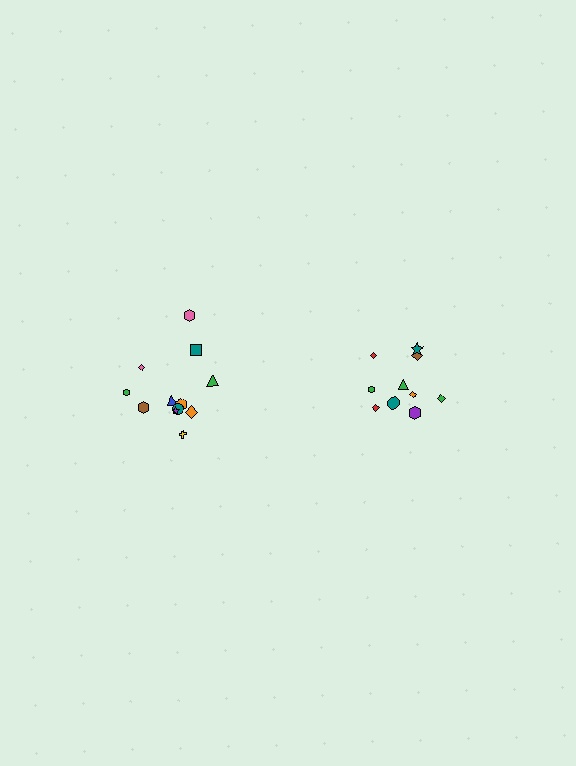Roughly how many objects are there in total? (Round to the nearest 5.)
Roughly 20 objects in total.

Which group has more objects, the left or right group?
The left group.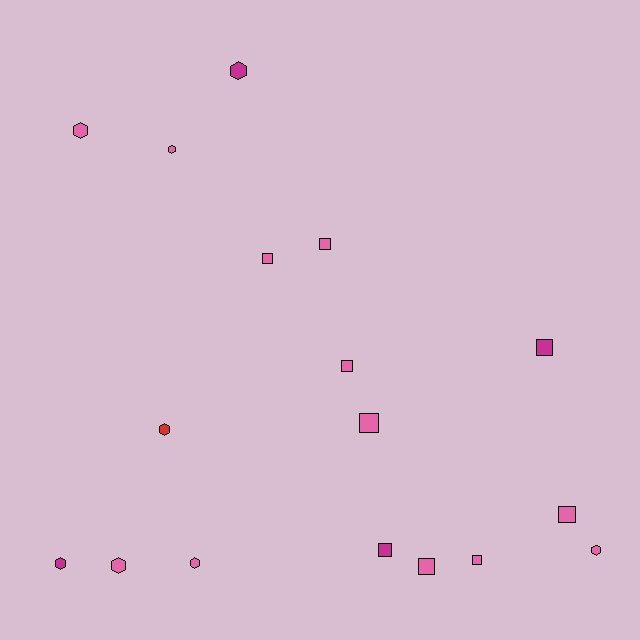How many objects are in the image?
There are 17 objects.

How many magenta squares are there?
There are 2 magenta squares.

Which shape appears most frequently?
Square, with 9 objects.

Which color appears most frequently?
Pink, with 12 objects.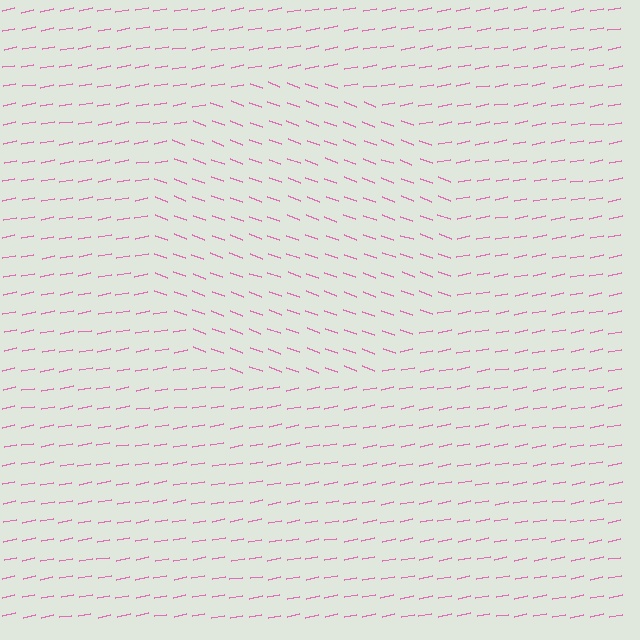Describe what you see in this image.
The image is filled with small pink line segments. A circle region in the image has lines oriented differently from the surrounding lines, creating a visible texture boundary.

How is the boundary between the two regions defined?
The boundary is defined purely by a change in line orientation (approximately 31 degrees difference). All lines are the same color and thickness.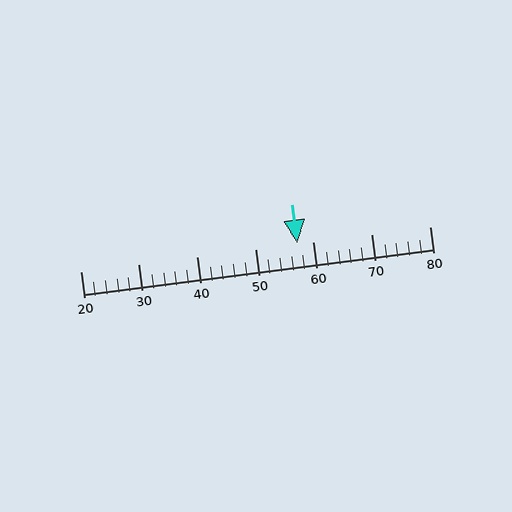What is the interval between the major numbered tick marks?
The major tick marks are spaced 10 units apart.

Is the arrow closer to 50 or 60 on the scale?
The arrow is closer to 60.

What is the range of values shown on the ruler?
The ruler shows values from 20 to 80.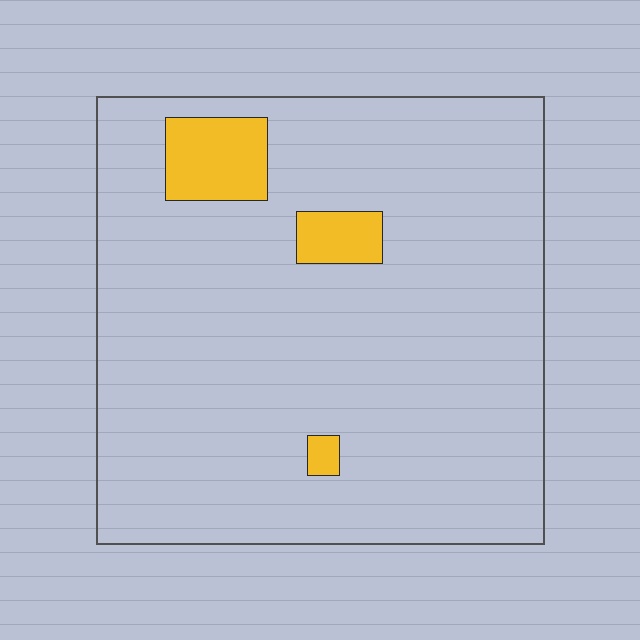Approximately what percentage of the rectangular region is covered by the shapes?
Approximately 5%.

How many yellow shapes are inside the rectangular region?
3.